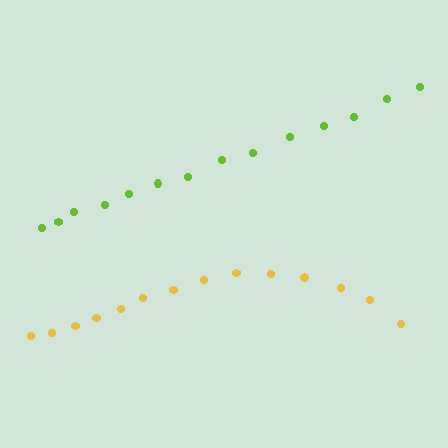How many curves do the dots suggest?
There are 2 distinct paths.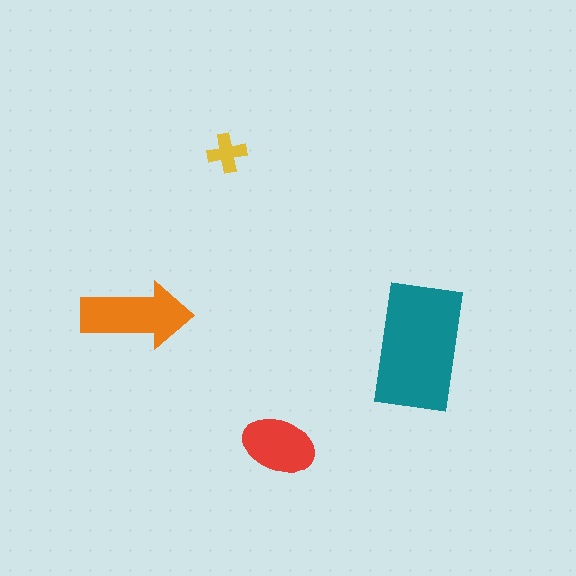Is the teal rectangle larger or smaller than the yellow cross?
Larger.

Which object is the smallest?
The yellow cross.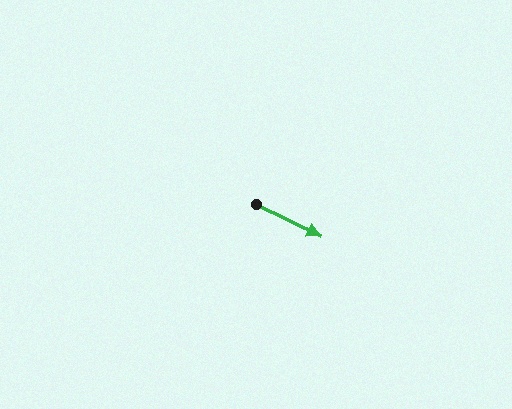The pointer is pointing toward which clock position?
Roughly 4 o'clock.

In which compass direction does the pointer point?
Southeast.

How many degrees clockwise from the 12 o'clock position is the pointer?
Approximately 115 degrees.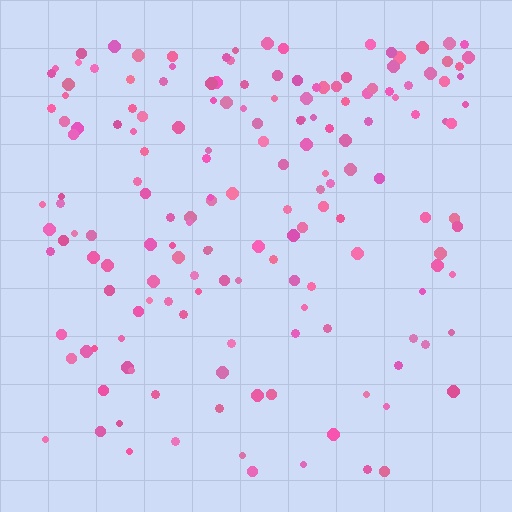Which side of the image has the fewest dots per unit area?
The bottom.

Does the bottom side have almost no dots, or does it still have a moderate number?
Still a moderate number, just noticeably fewer than the top.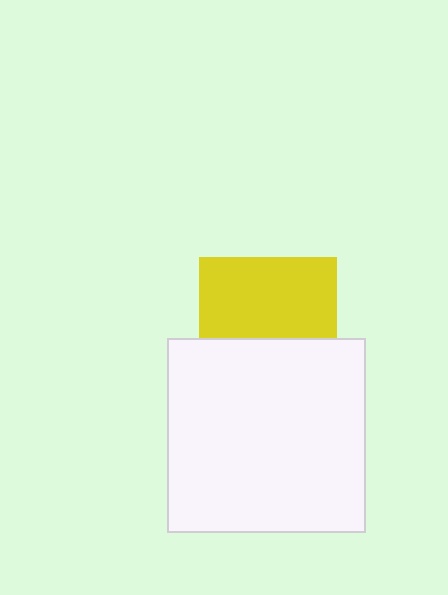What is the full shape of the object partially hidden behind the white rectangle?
The partially hidden object is a yellow square.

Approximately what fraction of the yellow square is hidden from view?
Roughly 42% of the yellow square is hidden behind the white rectangle.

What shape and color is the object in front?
The object in front is a white rectangle.